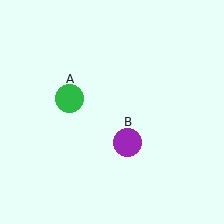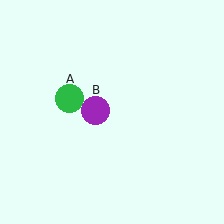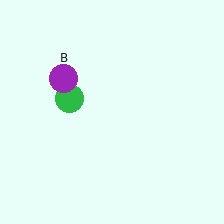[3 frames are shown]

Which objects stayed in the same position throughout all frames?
Green circle (object A) remained stationary.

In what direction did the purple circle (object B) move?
The purple circle (object B) moved up and to the left.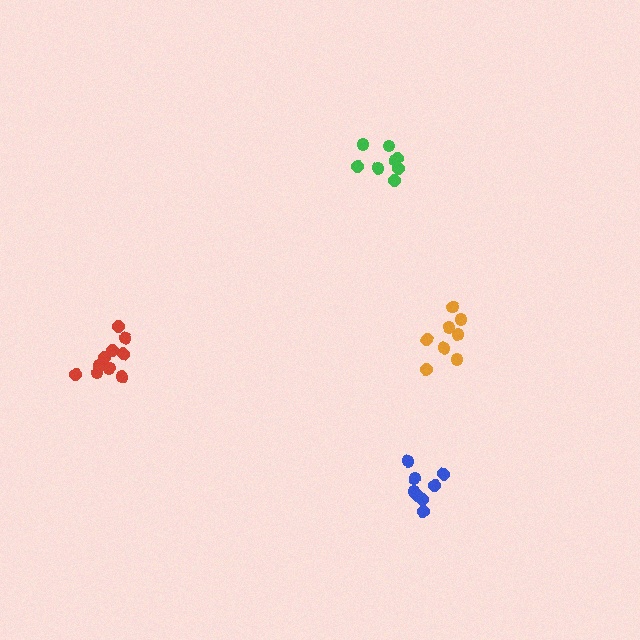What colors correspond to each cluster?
The clusters are colored: orange, red, green, blue.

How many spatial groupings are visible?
There are 4 spatial groupings.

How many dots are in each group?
Group 1: 8 dots, Group 2: 10 dots, Group 3: 8 dots, Group 4: 8 dots (34 total).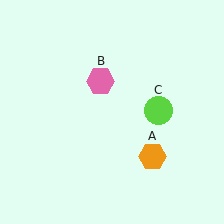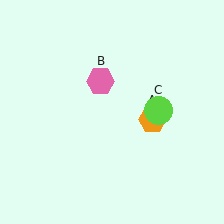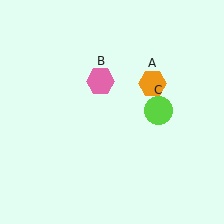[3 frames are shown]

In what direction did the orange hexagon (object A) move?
The orange hexagon (object A) moved up.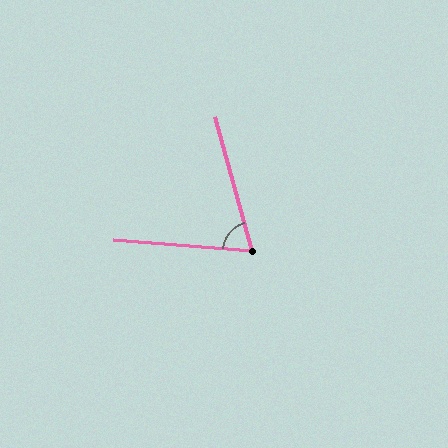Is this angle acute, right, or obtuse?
It is acute.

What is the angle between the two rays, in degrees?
Approximately 70 degrees.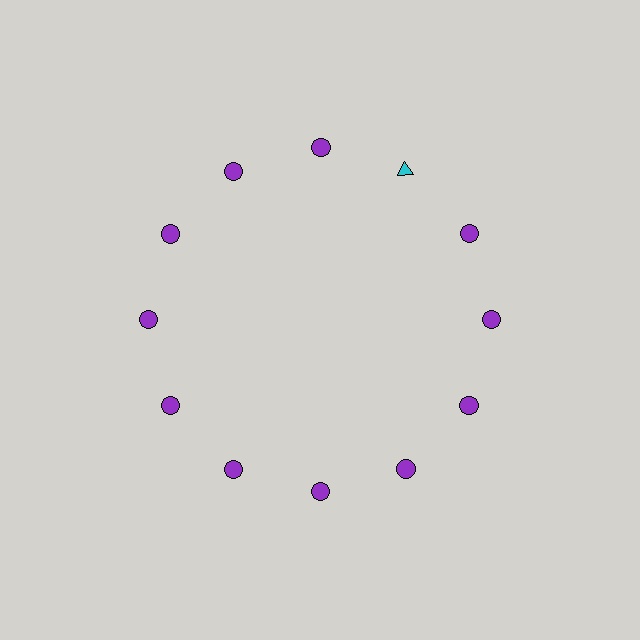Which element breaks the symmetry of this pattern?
The cyan triangle at roughly the 1 o'clock position breaks the symmetry. All other shapes are purple circles.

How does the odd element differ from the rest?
It differs in both color (cyan instead of purple) and shape (triangle instead of circle).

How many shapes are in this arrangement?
There are 12 shapes arranged in a ring pattern.